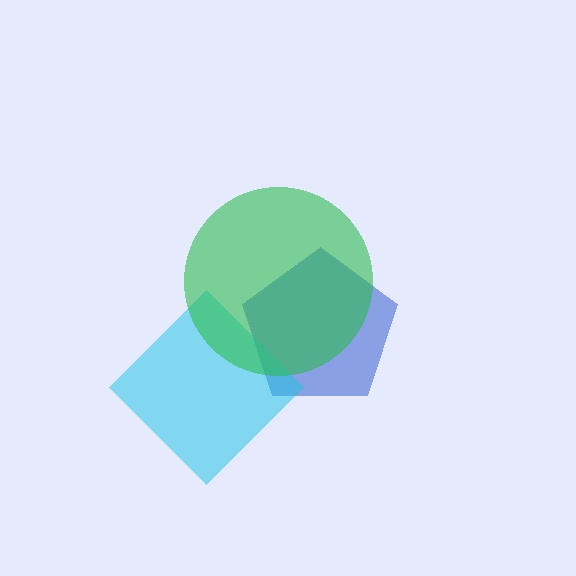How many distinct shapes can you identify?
There are 3 distinct shapes: a blue pentagon, a cyan diamond, a green circle.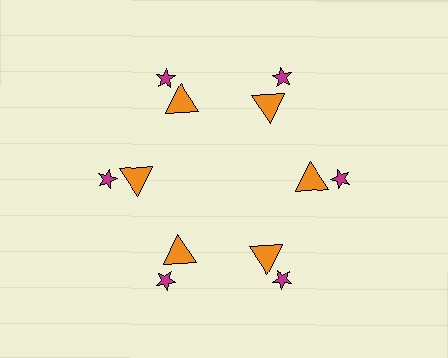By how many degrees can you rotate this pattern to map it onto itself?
The pattern maps onto itself every 60 degrees of rotation.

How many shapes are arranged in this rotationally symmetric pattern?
There are 12 shapes, arranged in 6 groups of 2.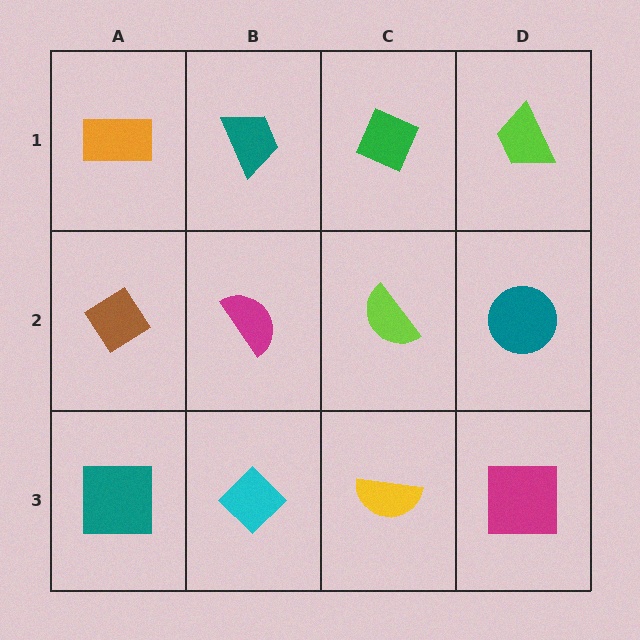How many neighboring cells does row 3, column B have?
3.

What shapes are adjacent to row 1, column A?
A brown diamond (row 2, column A), a teal trapezoid (row 1, column B).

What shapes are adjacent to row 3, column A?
A brown diamond (row 2, column A), a cyan diamond (row 3, column B).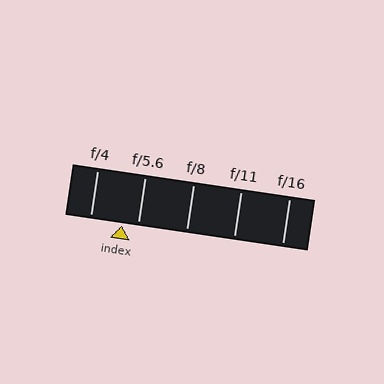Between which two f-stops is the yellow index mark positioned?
The index mark is between f/4 and f/5.6.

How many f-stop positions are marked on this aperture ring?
There are 5 f-stop positions marked.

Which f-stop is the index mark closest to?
The index mark is closest to f/5.6.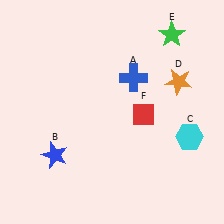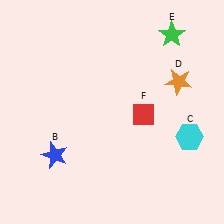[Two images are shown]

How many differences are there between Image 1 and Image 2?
There is 1 difference between the two images.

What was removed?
The blue cross (A) was removed in Image 2.